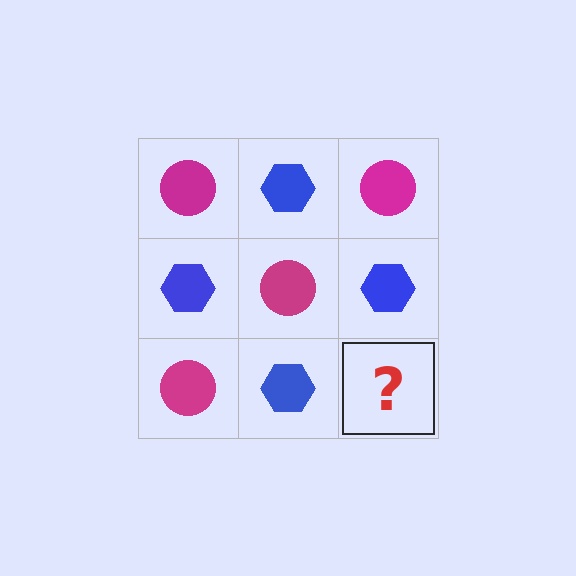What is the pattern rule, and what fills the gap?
The rule is that it alternates magenta circle and blue hexagon in a checkerboard pattern. The gap should be filled with a magenta circle.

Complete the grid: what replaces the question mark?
The question mark should be replaced with a magenta circle.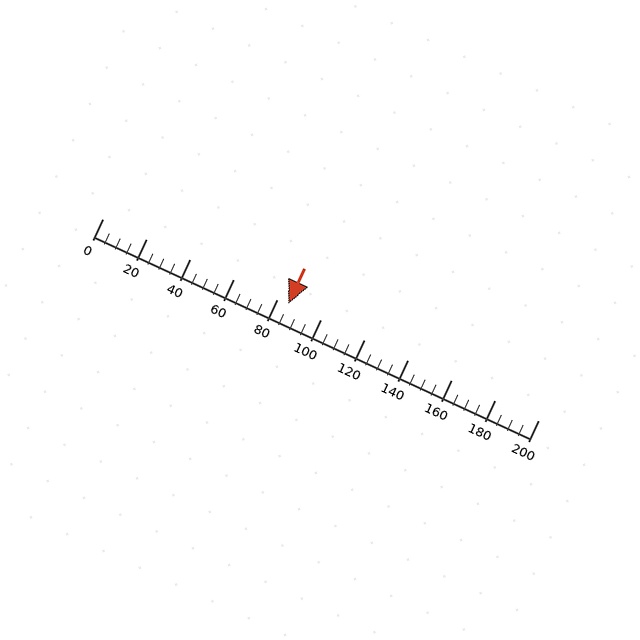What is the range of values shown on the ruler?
The ruler shows values from 0 to 200.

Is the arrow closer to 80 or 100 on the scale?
The arrow is closer to 80.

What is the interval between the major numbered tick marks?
The major tick marks are spaced 20 units apart.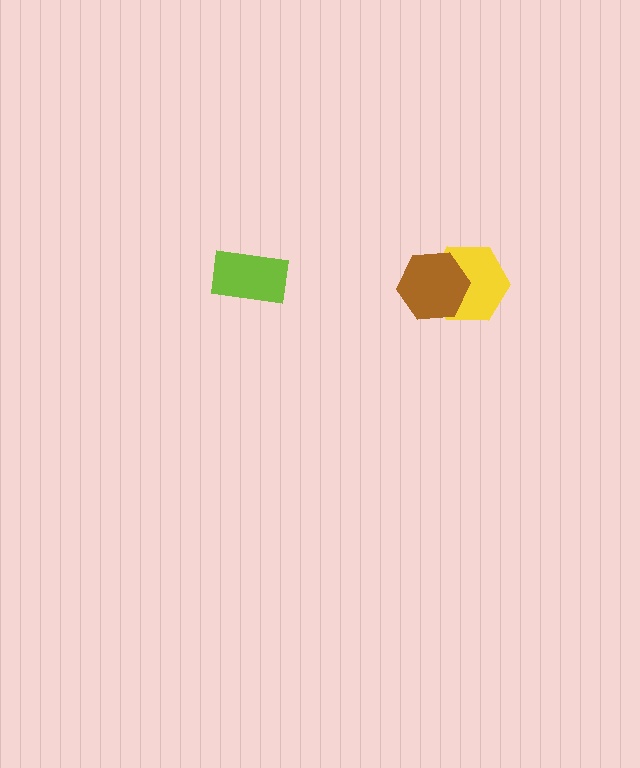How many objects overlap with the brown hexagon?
1 object overlaps with the brown hexagon.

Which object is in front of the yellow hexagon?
The brown hexagon is in front of the yellow hexagon.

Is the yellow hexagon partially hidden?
Yes, it is partially covered by another shape.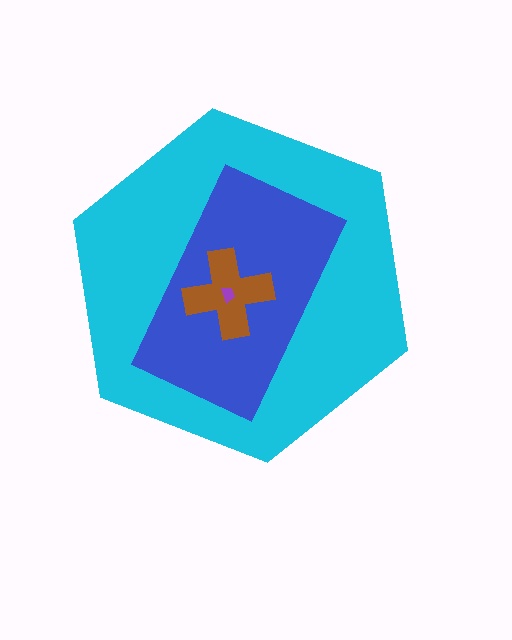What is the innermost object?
The purple trapezoid.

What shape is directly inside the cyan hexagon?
The blue rectangle.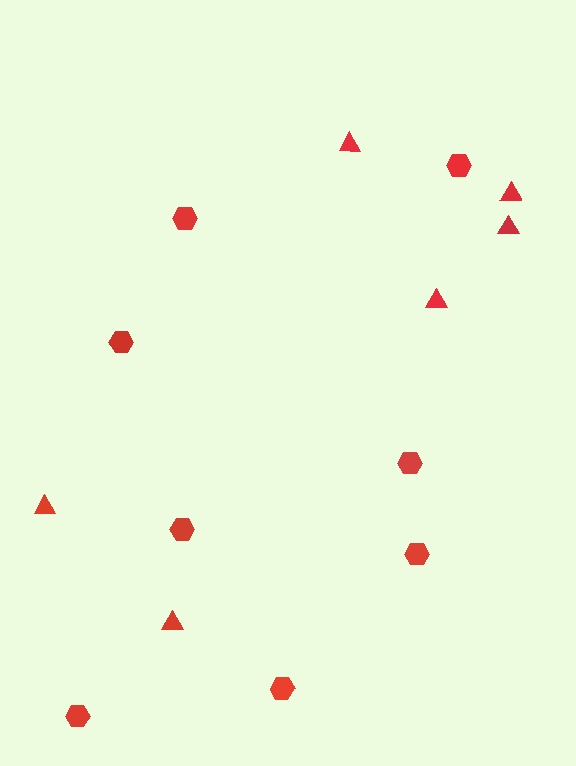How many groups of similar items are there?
There are 2 groups: one group of triangles (6) and one group of hexagons (8).